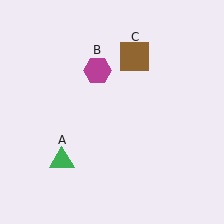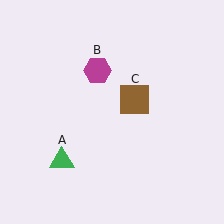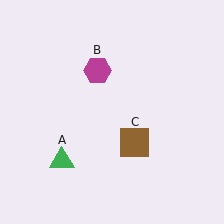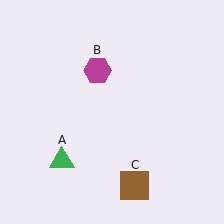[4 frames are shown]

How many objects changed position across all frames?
1 object changed position: brown square (object C).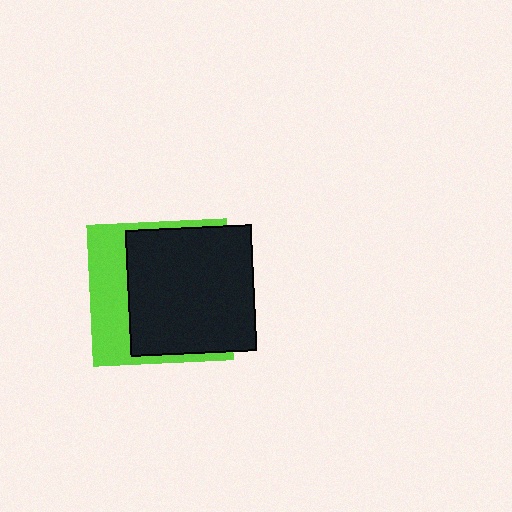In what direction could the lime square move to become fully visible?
The lime square could move left. That would shift it out from behind the black square entirely.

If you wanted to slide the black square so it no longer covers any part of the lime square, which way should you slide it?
Slide it right — that is the most direct way to separate the two shapes.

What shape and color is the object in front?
The object in front is a black square.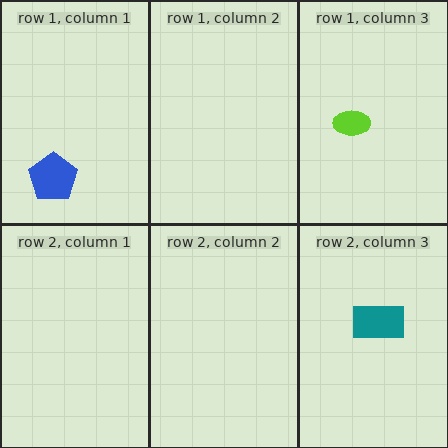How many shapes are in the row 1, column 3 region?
1.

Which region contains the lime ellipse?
The row 1, column 3 region.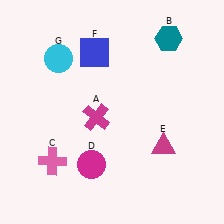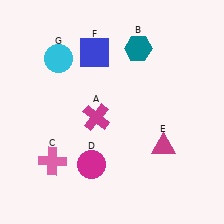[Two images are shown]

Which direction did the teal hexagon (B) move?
The teal hexagon (B) moved left.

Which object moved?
The teal hexagon (B) moved left.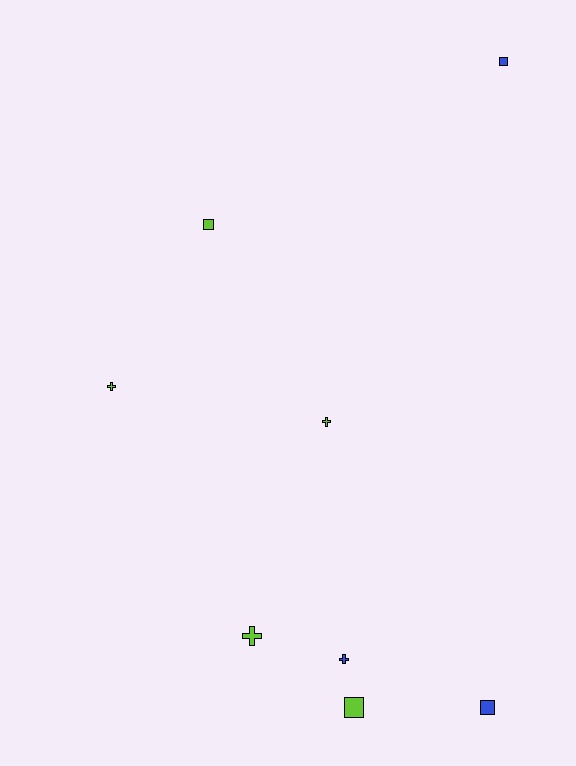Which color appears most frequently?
Lime, with 5 objects.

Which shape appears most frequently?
Square, with 4 objects.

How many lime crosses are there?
There are 3 lime crosses.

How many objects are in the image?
There are 8 objects.